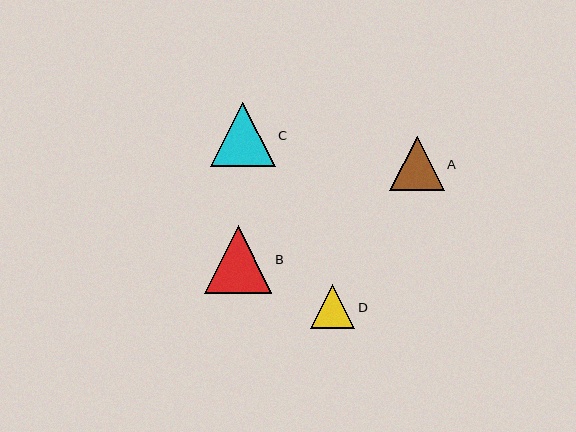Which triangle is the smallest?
Triangle D is the smallest with a size of approximately 44 pixels.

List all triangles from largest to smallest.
From largest to smallest: B, C, A, D.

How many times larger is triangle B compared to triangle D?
Triangle B is approximately 1.5 times the size of triangle D.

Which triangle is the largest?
Triangle B is the largest with a size of approximately 67 pixels.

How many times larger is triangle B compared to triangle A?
Triangle B is approximately 1.2 times the size of triangle A.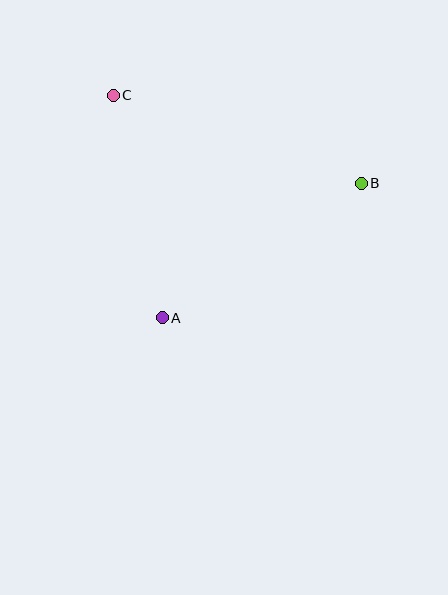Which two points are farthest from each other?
Points B and C are farthest from each other.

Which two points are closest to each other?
Points A and C are closest to each other.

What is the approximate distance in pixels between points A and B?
The distance between A and B is approximately 240 pixels.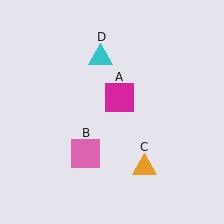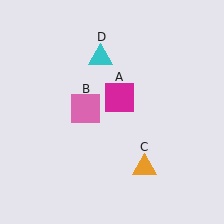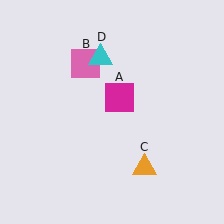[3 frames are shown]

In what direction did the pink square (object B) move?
The pink square (object B) moved up.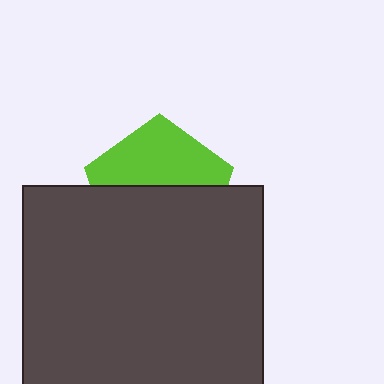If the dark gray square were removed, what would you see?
You would see the complete lime pentagon.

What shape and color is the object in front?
The object in front is a dark gray square.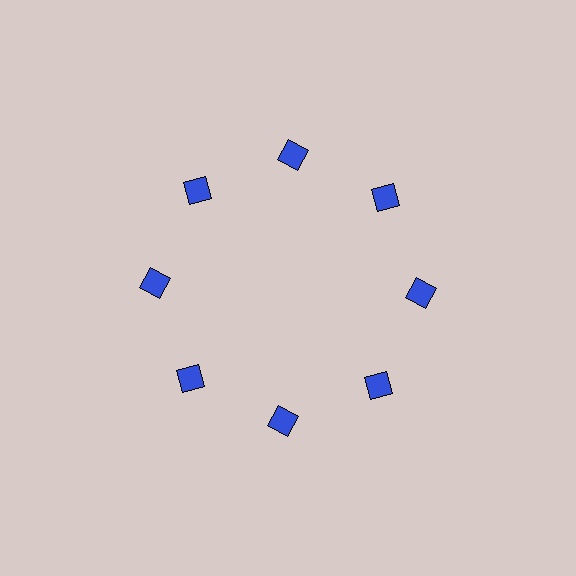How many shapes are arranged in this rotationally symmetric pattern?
There are 8 shapes, arranged in 8 groups of 1.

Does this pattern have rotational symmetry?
Yes, this pattern has 8-fold rotational symmetry. It looks the same after rotating 45 degrees around the center.